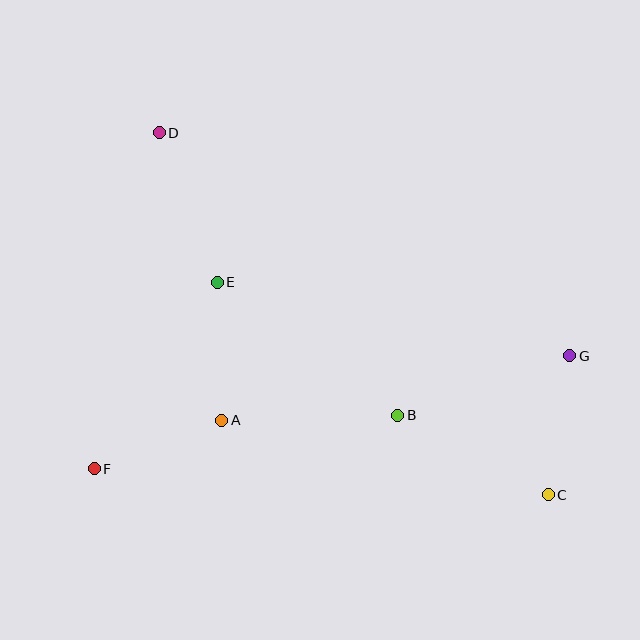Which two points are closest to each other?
Points A and F are closest to each other.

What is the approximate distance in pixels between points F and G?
The distance between F and G is approximately 488 pixels.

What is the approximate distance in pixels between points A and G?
The distance between A and G is approximately 354 pixels.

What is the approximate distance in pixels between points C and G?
The distance between C and G is approximately 141 pixels.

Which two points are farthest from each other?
Points C and D are farthest from each other.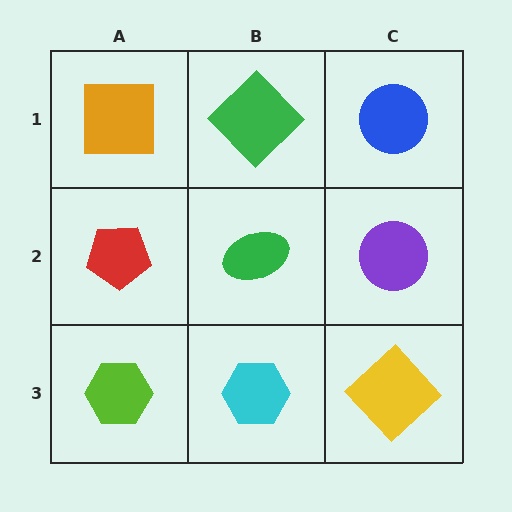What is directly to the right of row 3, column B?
A yellow diamond.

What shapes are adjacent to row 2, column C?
A blue circle (row 1, column C), a yellow diamond (row 3, column C), a green ellipse (row 2, column B).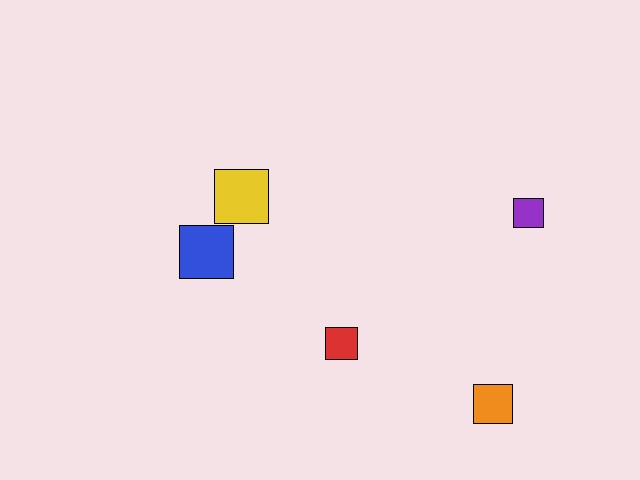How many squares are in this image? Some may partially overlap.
There are 5 squares.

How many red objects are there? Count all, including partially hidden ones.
There is 1 red object.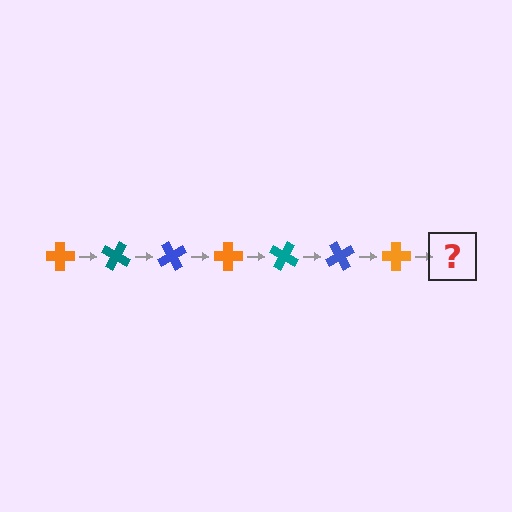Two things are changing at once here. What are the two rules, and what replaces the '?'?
The two rules are that it rotates 30 degrees each step and the color cycles through orange, teal, and blue. The '?' should be a teal cross, rotated 210 degrees from the start.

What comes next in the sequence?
The next element should be a teal cross, rotated 210 degrees from the start.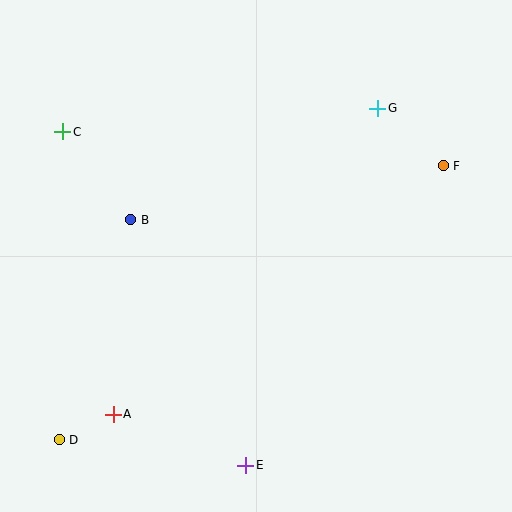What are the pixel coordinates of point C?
Point C is at (63, 132).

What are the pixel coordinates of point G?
Point G is at (378, 108).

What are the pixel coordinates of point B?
Point B is at (131, 220).